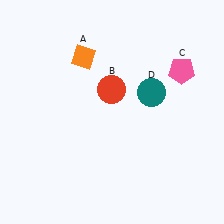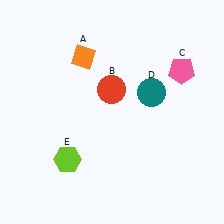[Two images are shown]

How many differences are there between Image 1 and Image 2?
There is 1 difference between the two images.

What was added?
A lime hexagon (E) was added in Image 2.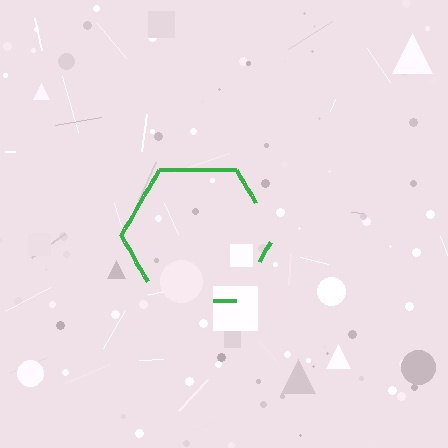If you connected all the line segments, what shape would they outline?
They would outline a hexagon.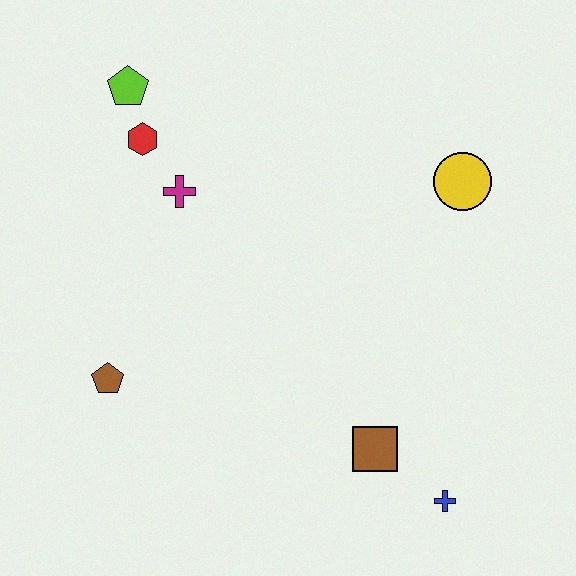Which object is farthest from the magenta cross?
The blue cross is farthest from the magenta cross.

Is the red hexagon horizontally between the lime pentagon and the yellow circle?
Yes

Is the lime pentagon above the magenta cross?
Yes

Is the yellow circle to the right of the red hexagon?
Yes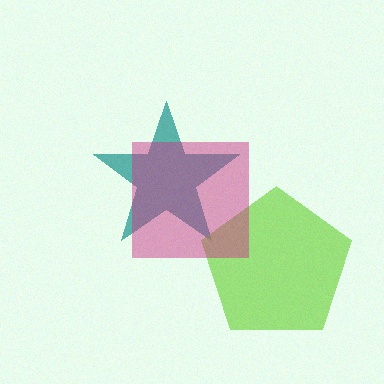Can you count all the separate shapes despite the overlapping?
Yes, there are 3 separate shapes.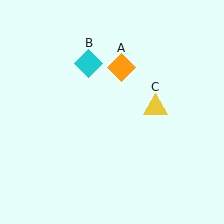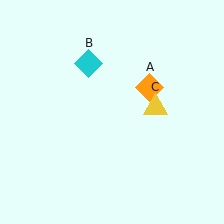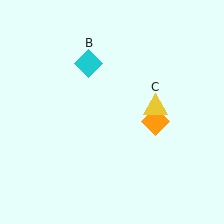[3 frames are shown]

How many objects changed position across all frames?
1 object changed position: orange diamond (object A).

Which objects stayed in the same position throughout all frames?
Cyan diamond (object B) and yellow triangle (object C) remained stationary.